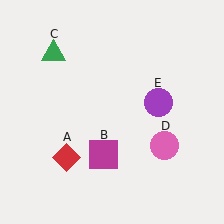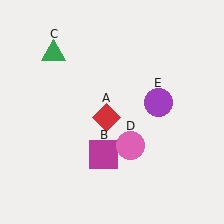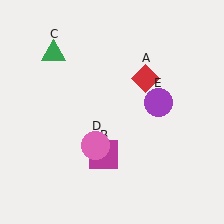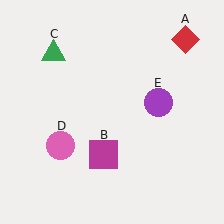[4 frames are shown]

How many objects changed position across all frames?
2 objects changed position: red diamond (object A), pink circle (object D).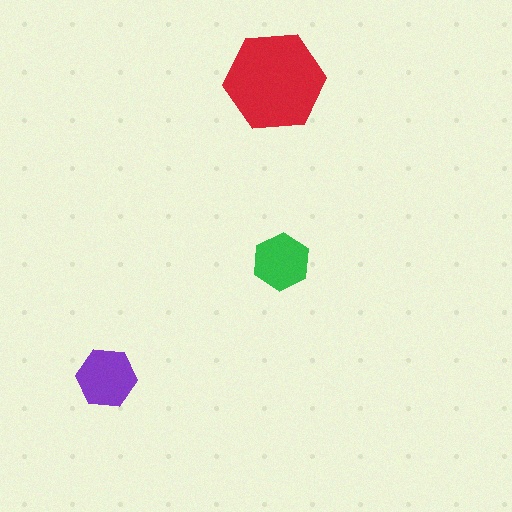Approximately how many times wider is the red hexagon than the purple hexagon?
About 1.5 times wider.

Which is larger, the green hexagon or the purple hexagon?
The purple one.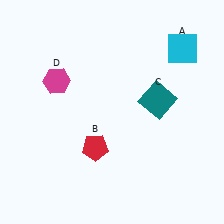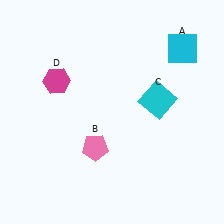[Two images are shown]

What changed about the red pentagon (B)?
In Image 1, B is red. In Image 2, it changed to pink.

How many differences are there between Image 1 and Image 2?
There are 2 differences between the two images.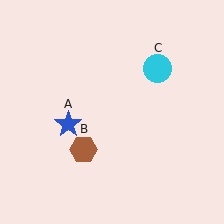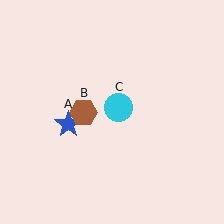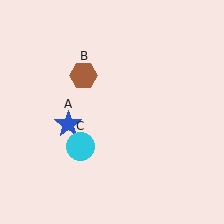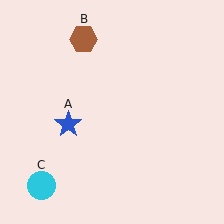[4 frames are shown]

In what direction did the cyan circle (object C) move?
The cyan circle (object C) moved down and to the left.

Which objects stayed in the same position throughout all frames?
Blue star (object A) remained stationary.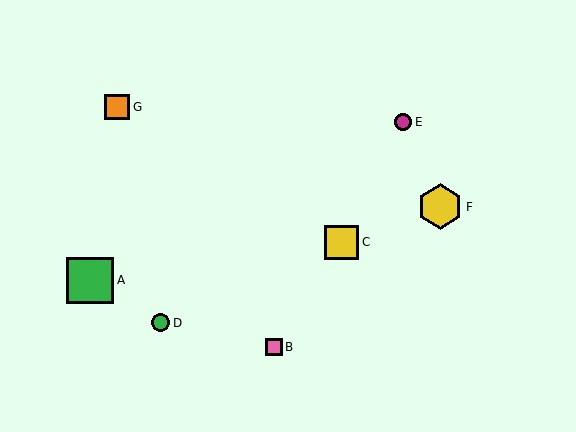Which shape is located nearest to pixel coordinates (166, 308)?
The green circle (labeled D) at (160, 323) is nearest to that location.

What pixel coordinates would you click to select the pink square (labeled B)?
Click at (274, 347) to select the pink square B.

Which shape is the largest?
The green square (labeled A) is the largest.